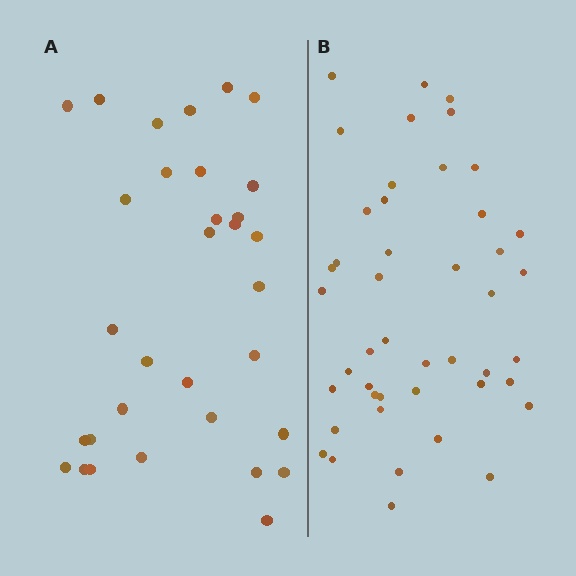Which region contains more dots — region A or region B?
Region B (the right region) has more dots.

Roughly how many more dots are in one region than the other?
Region B has approximately 15 more dots than region A.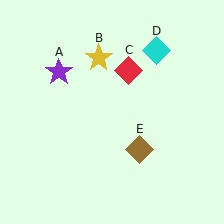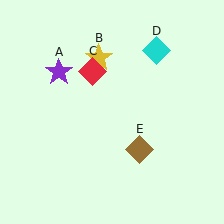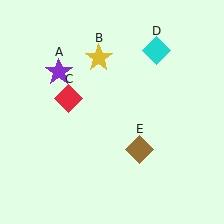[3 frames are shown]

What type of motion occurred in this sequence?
The red diamond (object C) rotated counterclockwise around the center of the scene.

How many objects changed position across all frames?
1 object changed position: red diamond (object C).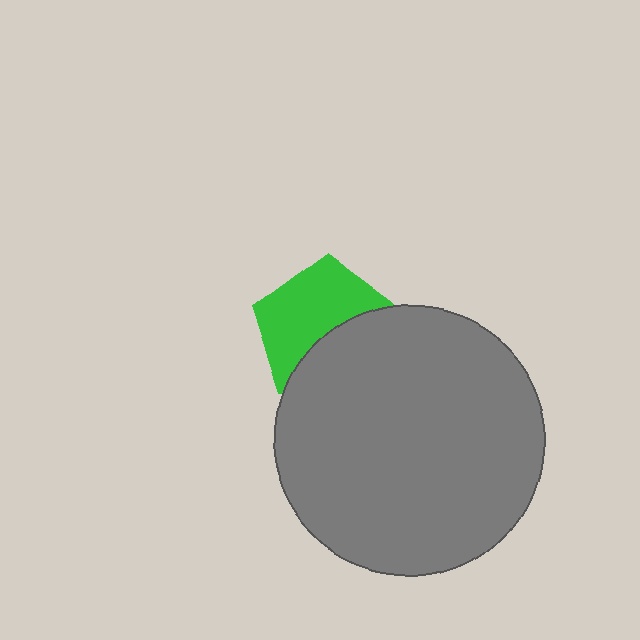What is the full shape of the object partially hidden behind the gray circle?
The partially hidden object is a green pentagon.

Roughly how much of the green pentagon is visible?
About half of it is visible (roughly 56%).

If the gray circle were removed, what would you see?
You would see the complete green pentagon.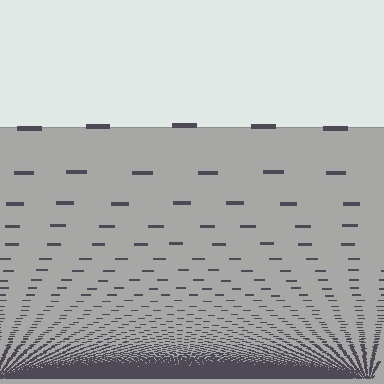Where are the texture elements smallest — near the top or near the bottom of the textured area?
Near the bottom.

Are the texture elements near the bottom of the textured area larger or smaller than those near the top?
Smaller. The gradient is inverted — elements near the bottom are smaller and denser.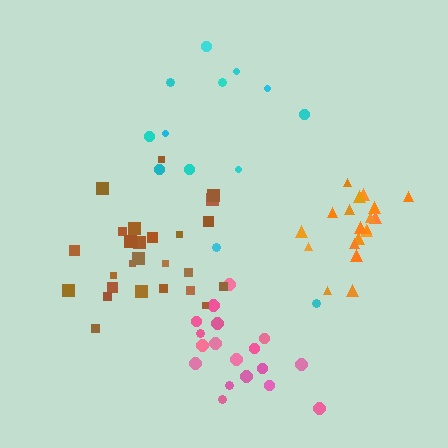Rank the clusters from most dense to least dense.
orange, pink, brown, cyan.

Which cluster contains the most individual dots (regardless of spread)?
Brown (27).